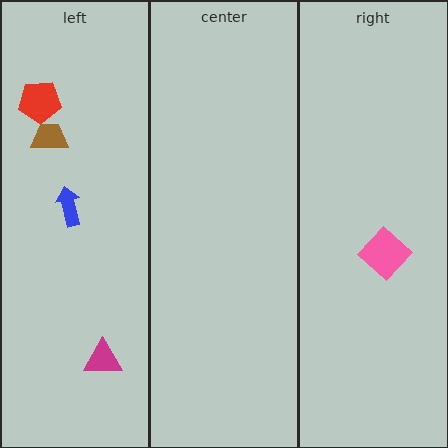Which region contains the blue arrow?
The left region.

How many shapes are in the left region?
4.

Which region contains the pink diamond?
The right region.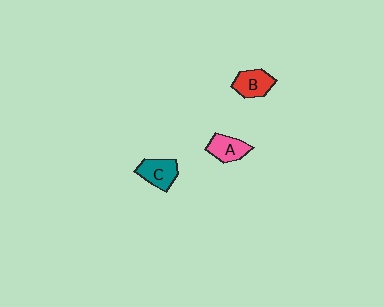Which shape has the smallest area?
Shape A (pink).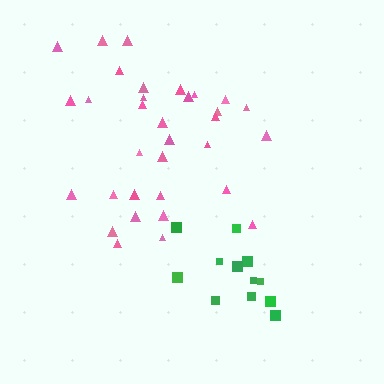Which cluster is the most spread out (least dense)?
Pink.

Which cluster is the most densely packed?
Green.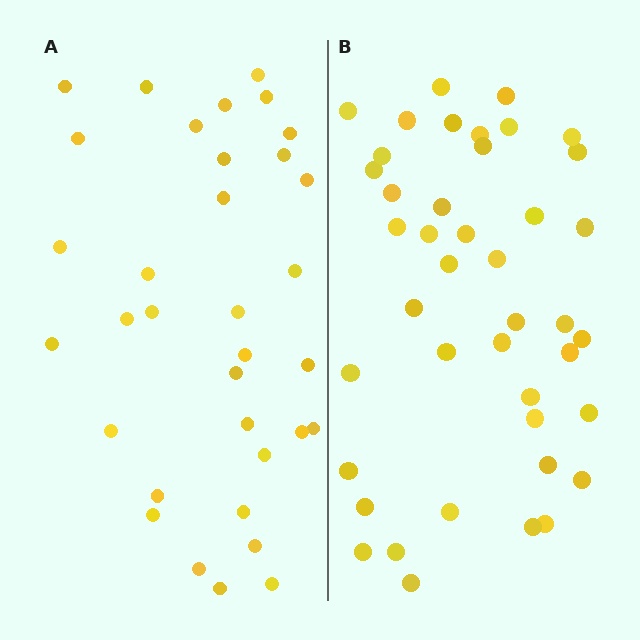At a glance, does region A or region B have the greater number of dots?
Region B (the right region) has more dots.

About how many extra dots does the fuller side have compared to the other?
Region B has roughly 8 or so more dots than region A.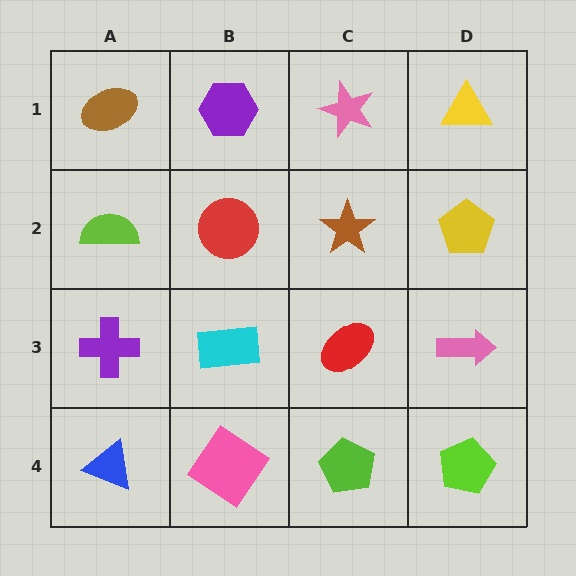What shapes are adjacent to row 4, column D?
A pink arrow (row 3, column D), a lime pentagon (row 4, column C).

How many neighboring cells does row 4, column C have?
3.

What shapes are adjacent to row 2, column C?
A pink star (row 1, column C), a red ellipse (row 3, column C), a red circle (row 2, column B), a yellow pentagon (row 2, column D).